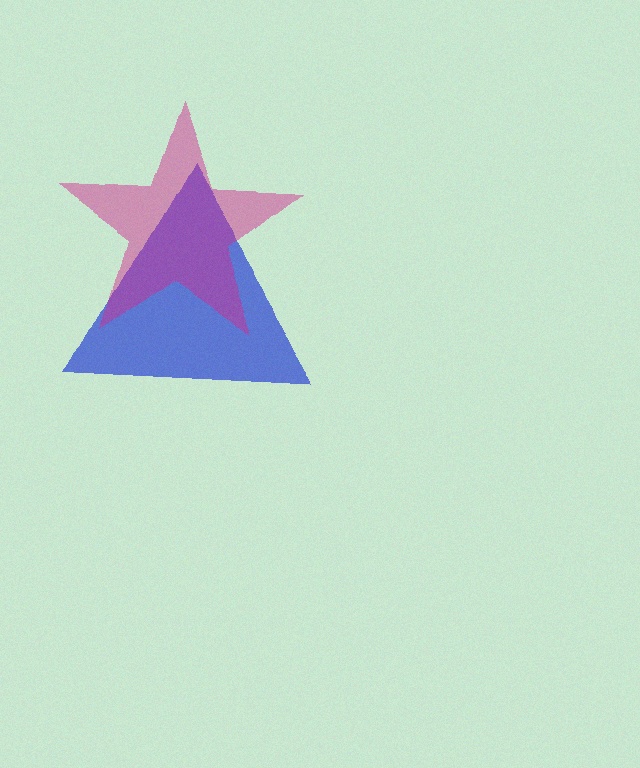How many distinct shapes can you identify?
There are 2 distinct shapes: a blue triangle, a magenta star.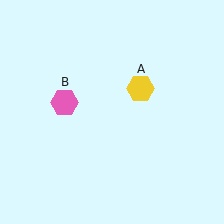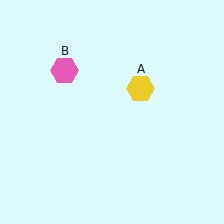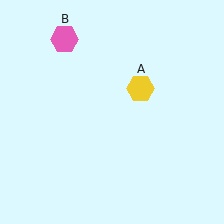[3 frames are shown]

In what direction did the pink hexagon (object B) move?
The pink hexagon (object B) moved up.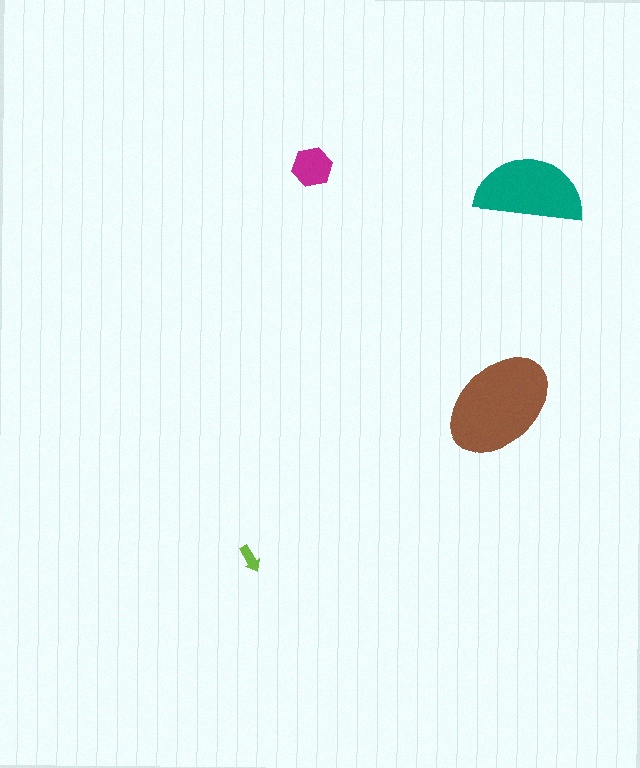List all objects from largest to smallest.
The brown ellipse, the teal semicircle, the magenta hexagon, the lime arrow.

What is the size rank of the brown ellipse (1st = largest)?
1st.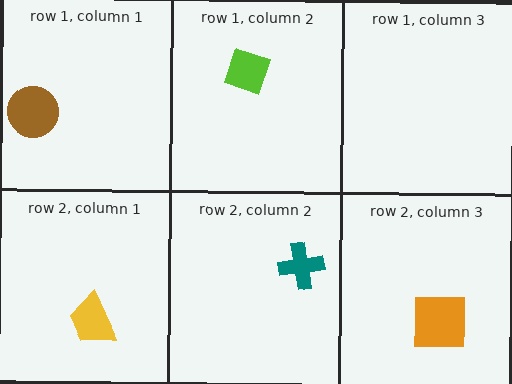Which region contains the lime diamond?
The row 1, column 2 region.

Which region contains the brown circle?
The row 1, column 1 region.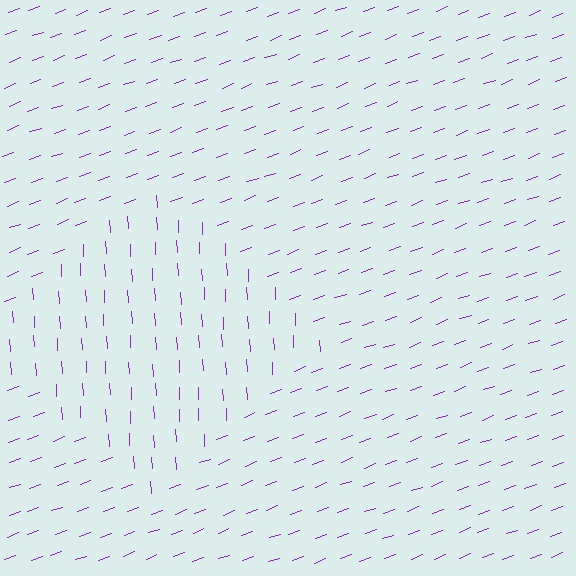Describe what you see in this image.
The image is filled with small purple line segments. A diamond region in the image has lines oriented differently from the surrounding lines, creating a visible texture boundary.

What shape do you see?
I see a diamond.